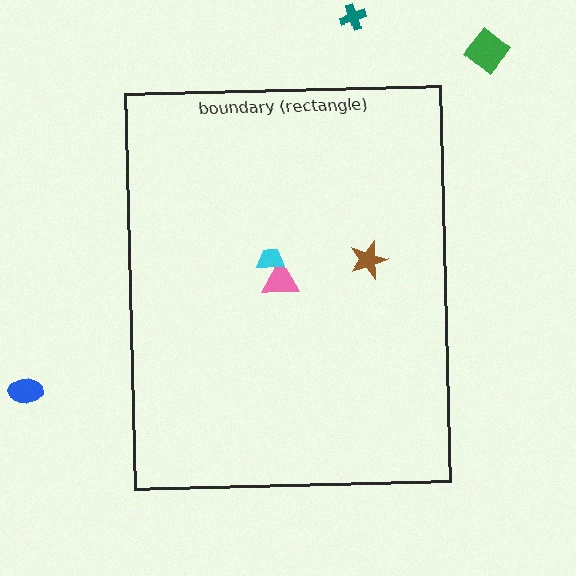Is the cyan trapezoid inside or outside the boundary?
Inside.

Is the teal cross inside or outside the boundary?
Outside.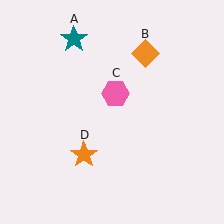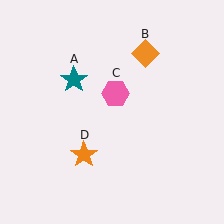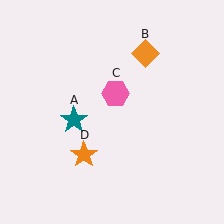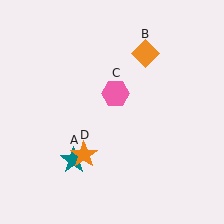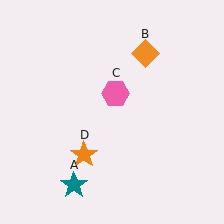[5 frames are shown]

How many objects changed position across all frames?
1 object changed position: teal star (object A).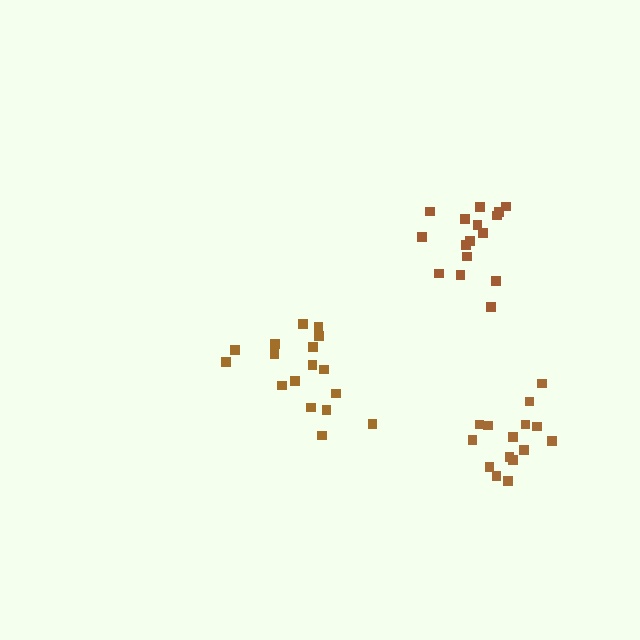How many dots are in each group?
Group 1: 17 dots, Group 2: 16 dots, Group 3: 15 dots (48 total).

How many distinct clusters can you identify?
There are 3 distinct clusters.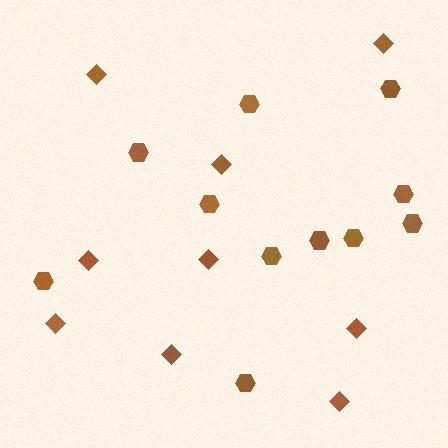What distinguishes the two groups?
There are 2 groups: one group of diamonds (9) and one group of hexagons (11).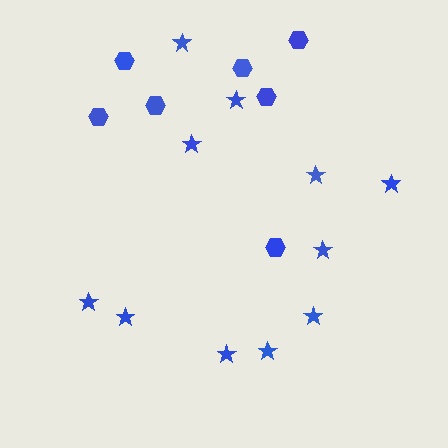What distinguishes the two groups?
There are 2 groups: one group of stars (11) and one group of hexagons (7).